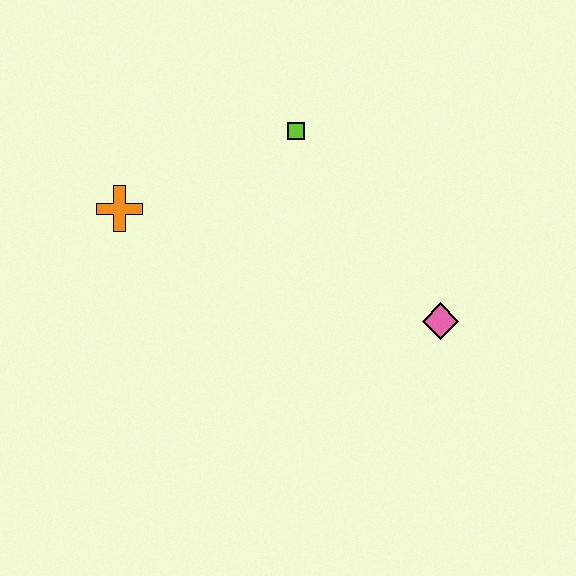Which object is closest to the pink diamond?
The lime square is closest to the pink diamond.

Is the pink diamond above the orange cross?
No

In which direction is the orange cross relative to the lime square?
The orange cross is to the left of the lime square.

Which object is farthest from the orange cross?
The pink diamond is farthest from the orange cross.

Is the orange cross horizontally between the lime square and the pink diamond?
No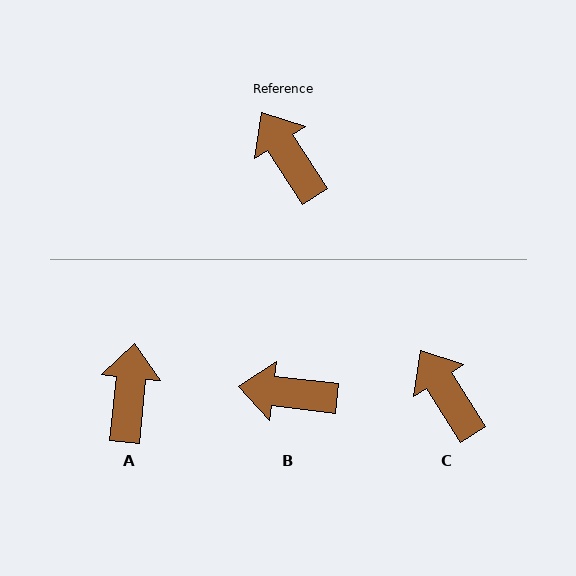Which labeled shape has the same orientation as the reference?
C.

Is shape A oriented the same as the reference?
No, it is off by about 38 degrees.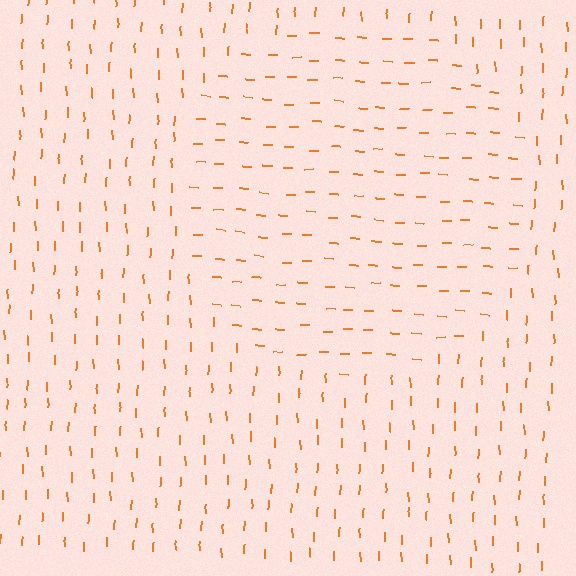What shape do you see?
I see a circle.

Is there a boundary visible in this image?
Yes, there is a texture boundary formed by a change in line orientation.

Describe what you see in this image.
The image is filled with small orange line segments. A circle region in the image has lines oriented differently from the surrounding lines, creating a visible texture boundary.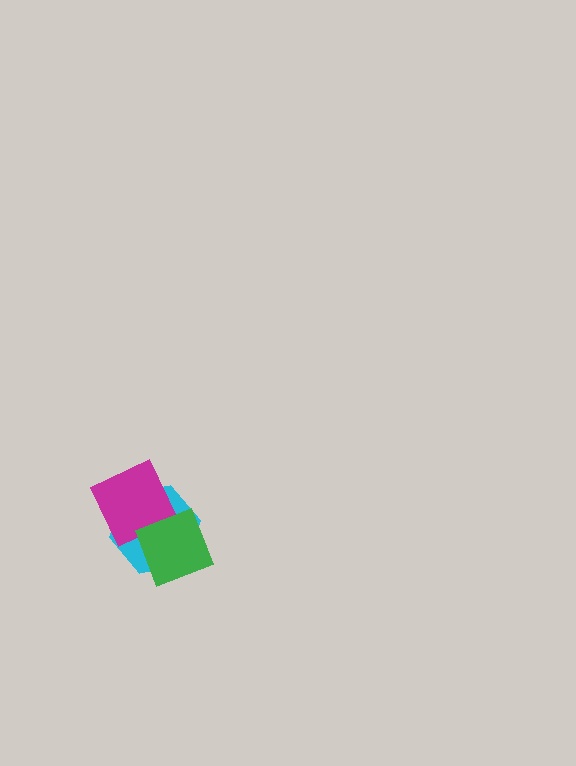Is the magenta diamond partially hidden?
Yes, it is partially covered by another shape.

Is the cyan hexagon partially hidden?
Yes, it is partially covered by another shape.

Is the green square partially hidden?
No, no other shape covers it.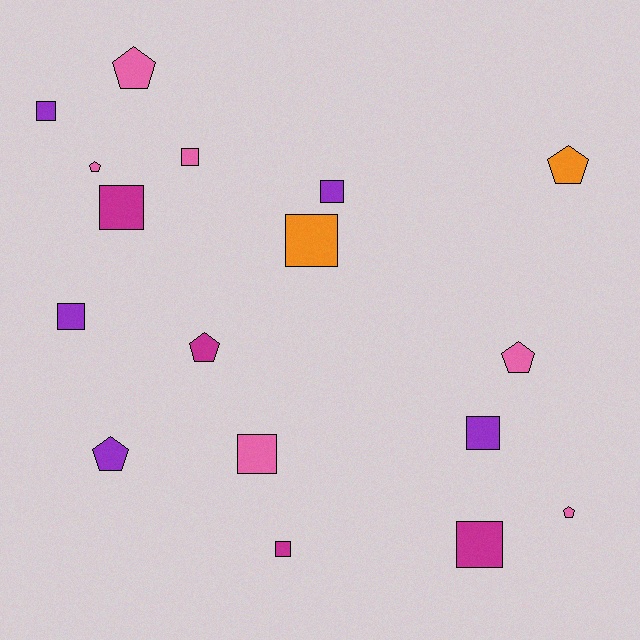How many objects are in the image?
There are 17 objects.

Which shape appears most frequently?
Square, with 10 objects.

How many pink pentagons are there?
There are 4 pink pentagons.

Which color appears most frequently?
Pink, with 6 objects.